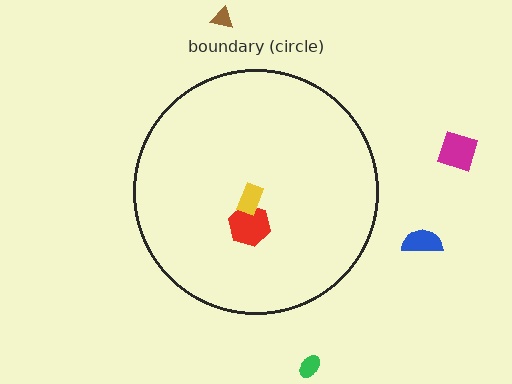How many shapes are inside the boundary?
2 inside, 4 outside.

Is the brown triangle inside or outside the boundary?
Outside.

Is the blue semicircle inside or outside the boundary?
Outside.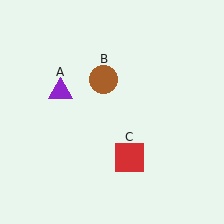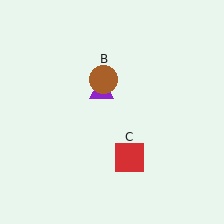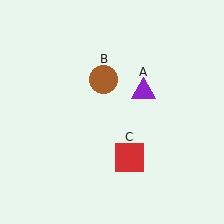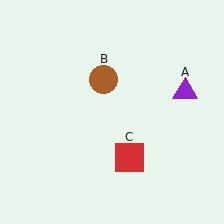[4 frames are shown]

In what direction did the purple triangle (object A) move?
The purple triangle (object A) moved right.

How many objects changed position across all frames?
1 object changed position: purple triangle (object A).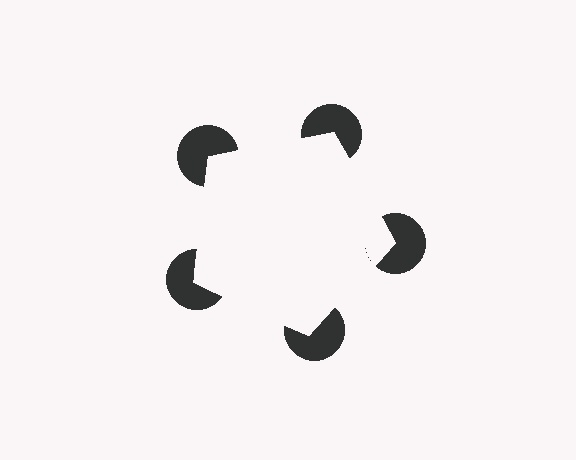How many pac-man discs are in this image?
There are 5 — one at each vertex of the illusory pentagon.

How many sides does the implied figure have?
5 sides.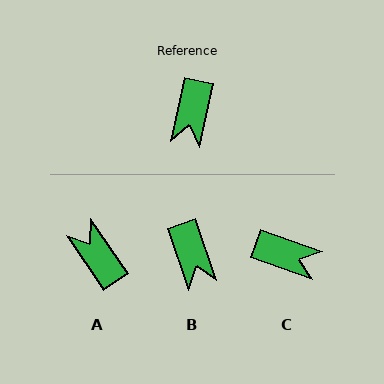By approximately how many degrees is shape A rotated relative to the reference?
Approximately 134 degrees clockwise.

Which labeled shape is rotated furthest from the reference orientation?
A, about 134 degrees away.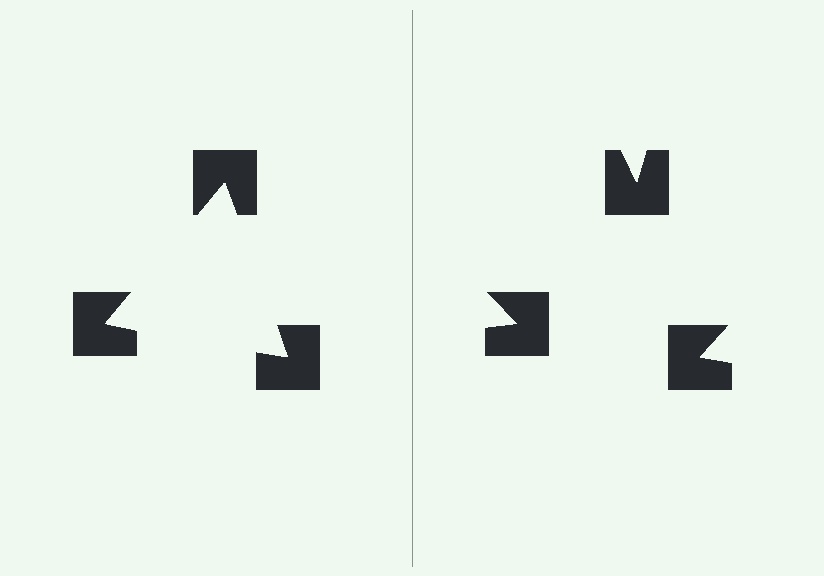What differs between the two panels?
The notched squares are positioned identically on both sides; only the wedge orientations differ. On the left they align to a triangle; on the right they are misaligned.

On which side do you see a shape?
An illusory triangle appears on the left side. On the right side the wedge cuts are rotated, so no coherent shape forms.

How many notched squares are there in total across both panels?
6 — 3 on each side.